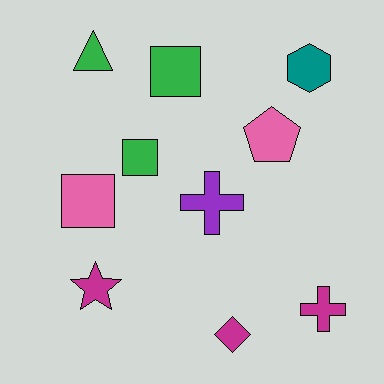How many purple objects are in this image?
There is 1 purple object.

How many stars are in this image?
There is 1 star.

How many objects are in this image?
There are 10 objects.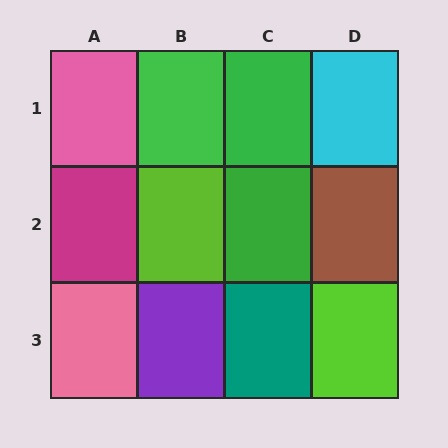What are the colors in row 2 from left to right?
Magenta, lime, green, brown.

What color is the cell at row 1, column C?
Green.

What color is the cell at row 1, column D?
Cyan.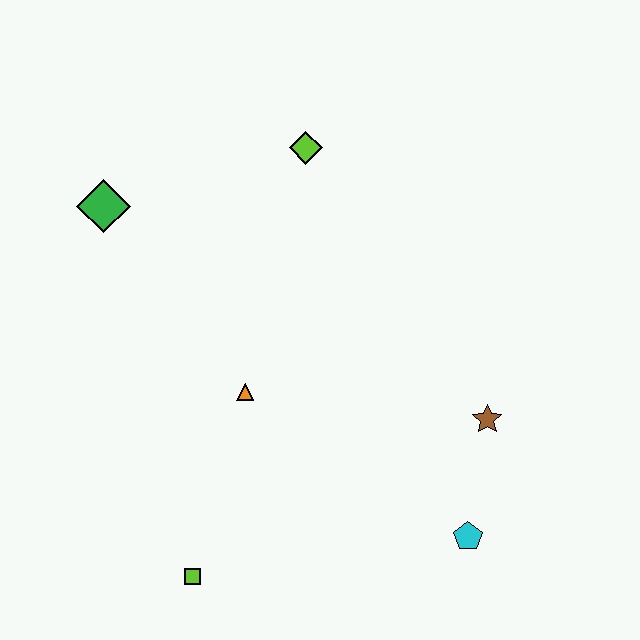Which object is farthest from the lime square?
The lime diamond is farthest from the lime square.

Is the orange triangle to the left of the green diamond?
No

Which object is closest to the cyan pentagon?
The brown star is closest to the cyan pentagon.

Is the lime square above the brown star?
No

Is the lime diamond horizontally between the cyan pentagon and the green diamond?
Yes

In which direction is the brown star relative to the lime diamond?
The brown star is below the lime diamond.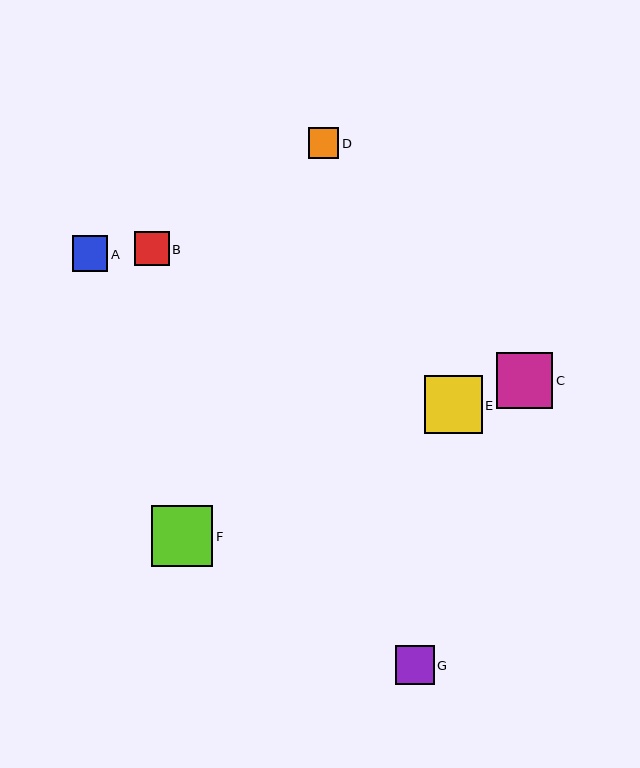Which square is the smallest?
Square D is the smallest with a size of approximately 31 pixels.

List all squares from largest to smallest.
From largest to smallest: F, E, C, G, A, B, D.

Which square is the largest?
Square F is the largest with a size of approximately 61 pixels.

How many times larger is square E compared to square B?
Square E is approximately 1.7 times the size of square B.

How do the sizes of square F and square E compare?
Square F and square E are approximately the same size.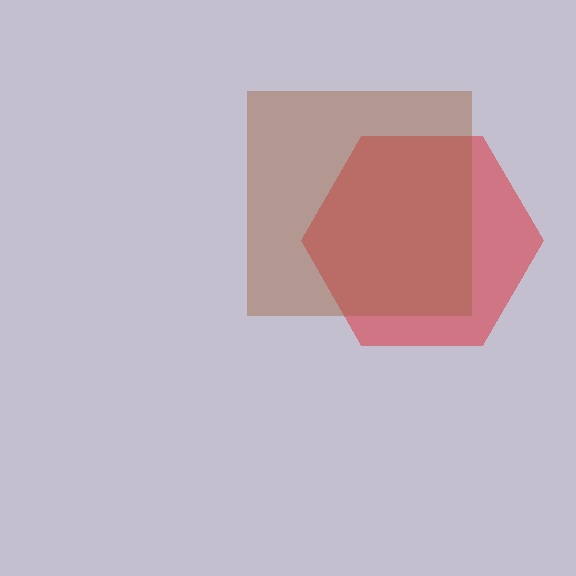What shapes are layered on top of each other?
The layered shapes are: a red hexagon, a brown square.